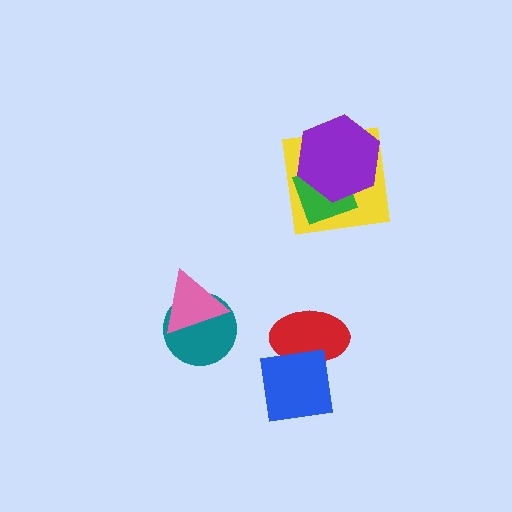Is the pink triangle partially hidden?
No, no other shape covers it.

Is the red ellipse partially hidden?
Yes, it is partially covered by another shape.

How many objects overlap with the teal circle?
1 object overlaps with the teal circle.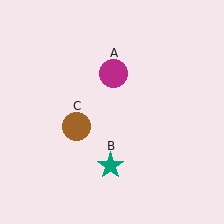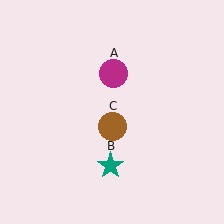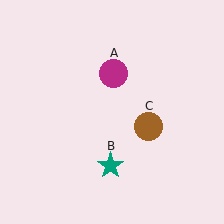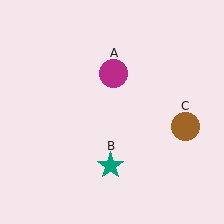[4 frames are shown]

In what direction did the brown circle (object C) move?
The brown circle (object C) moved right.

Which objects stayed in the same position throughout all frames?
Magenta circle (object A) and teal star (object B) remained stationary.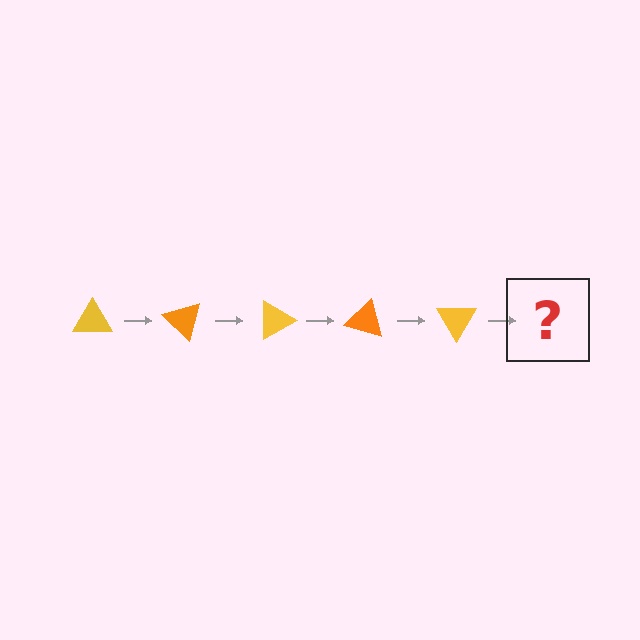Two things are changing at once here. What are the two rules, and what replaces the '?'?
The two rules are that it rotates 45 degrees each step and the color cycles through yellow and orange. The '?' should be an orange triangle, rotated 225 degrees from the start.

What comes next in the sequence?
The next element should be an orange triangle, rotated 225 degrees from the start.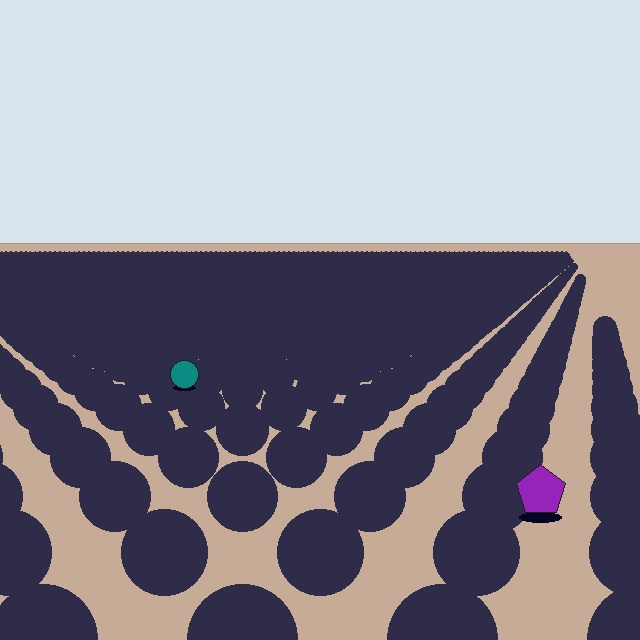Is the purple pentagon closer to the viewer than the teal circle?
Yes. The purple pentagon is closer — you can tell from the texture gradient: the ground texture is coarser near it.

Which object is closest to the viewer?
The purple pentagon is closest. The texture marks near it are larger and more spread out.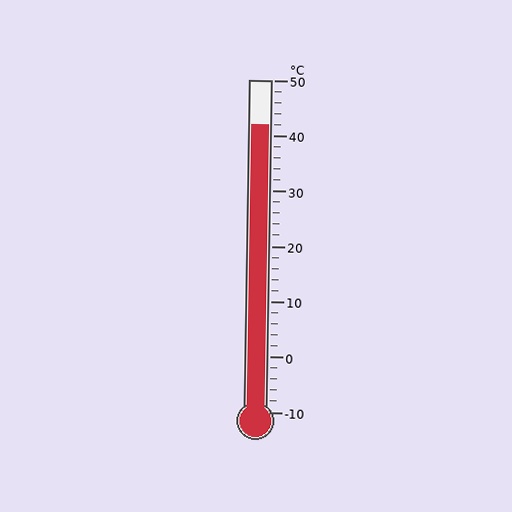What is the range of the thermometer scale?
The thermometer scale ranges from -10°C to 50°C.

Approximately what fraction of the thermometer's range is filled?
The thermometer is filled to approximately 85% of its range.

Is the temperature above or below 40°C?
The temperature is above 40°C.